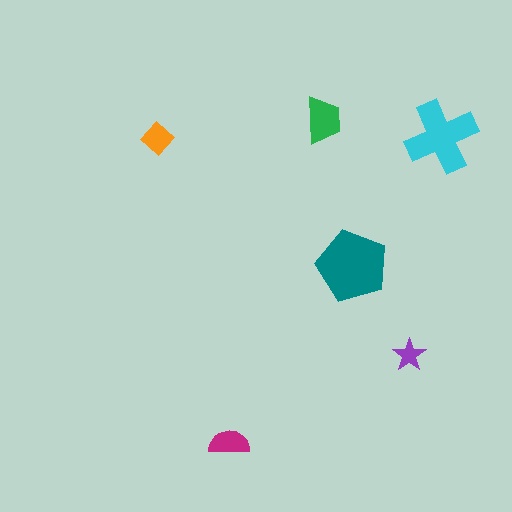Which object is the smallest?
The purple star.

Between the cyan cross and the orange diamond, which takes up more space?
The cyan cross.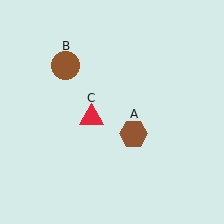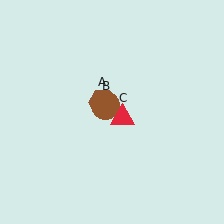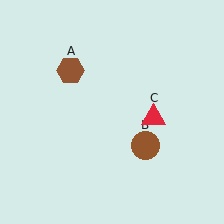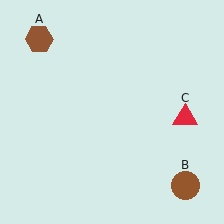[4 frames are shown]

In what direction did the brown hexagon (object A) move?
The brown hexagon (object A) moved up and to the left.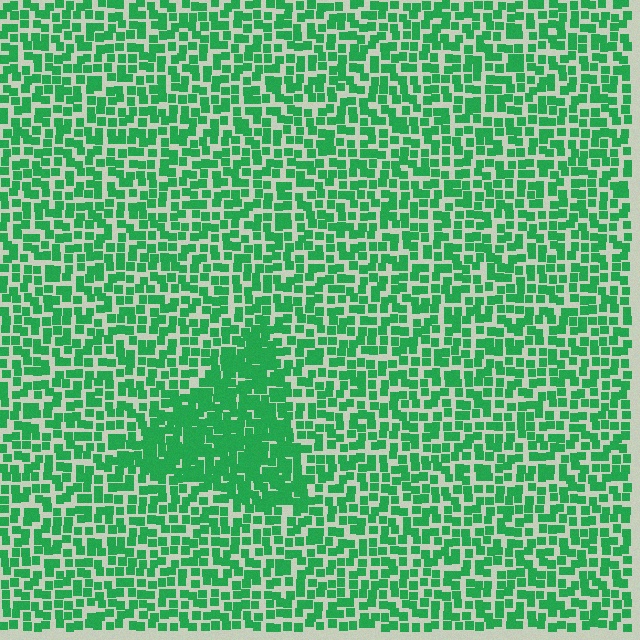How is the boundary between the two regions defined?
The boundary is defined by a change in element density (approximately 1.8x ratio). All elements are the same color, size, and shape.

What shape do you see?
I see a triangle.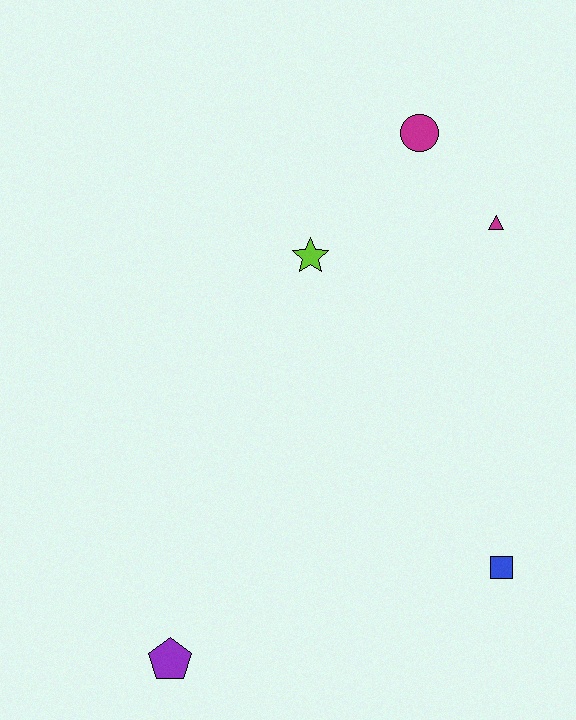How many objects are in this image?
There are 5 objects.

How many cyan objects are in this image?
There are no cyan objects.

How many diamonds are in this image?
There are no diamonds.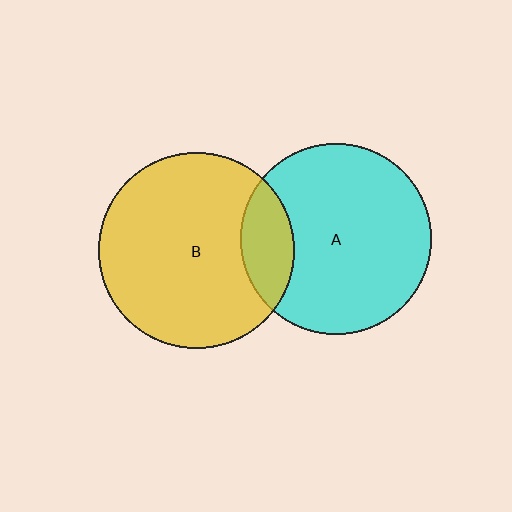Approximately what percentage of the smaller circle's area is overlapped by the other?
Approximately 15%.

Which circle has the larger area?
Circle B (yellow).